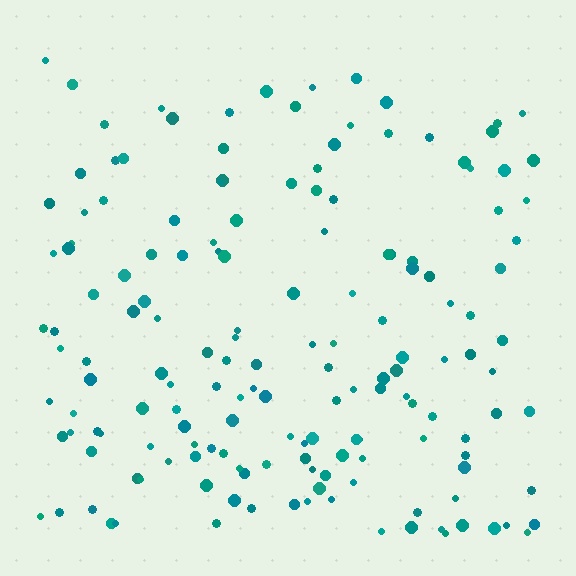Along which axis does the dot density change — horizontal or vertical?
Vertical.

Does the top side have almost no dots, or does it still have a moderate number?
Still a moderate number, just noticeably fewer than the bottom.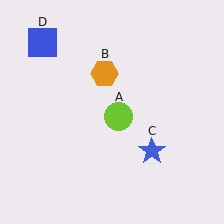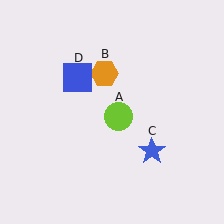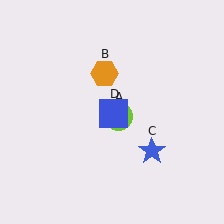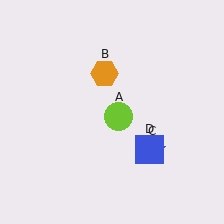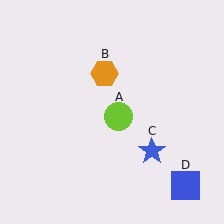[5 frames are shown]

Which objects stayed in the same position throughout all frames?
Lime circle (object A) and orange hexagon (object B) and blue star (object C) remained stationary.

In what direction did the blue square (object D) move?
The blue square (object D) moved down and to the right.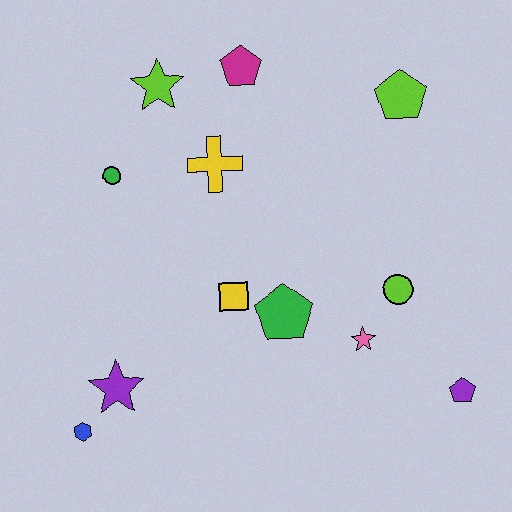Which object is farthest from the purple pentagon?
The lime star is farthest from the purple pentagon.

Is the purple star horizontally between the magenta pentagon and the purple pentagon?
No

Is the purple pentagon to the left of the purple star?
No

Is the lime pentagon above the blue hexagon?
Yes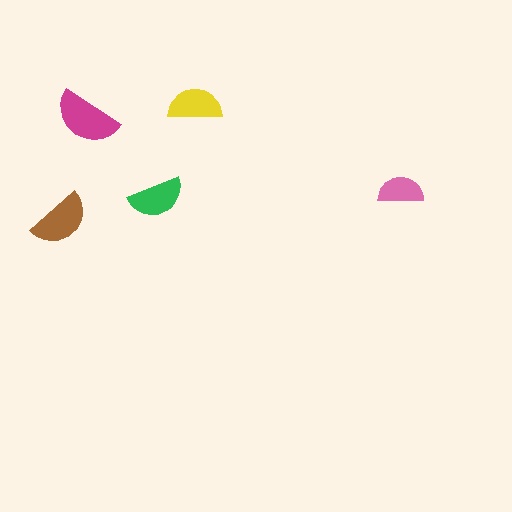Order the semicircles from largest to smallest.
the magenta one, the brown one, the green one, the yellow one, the pink one.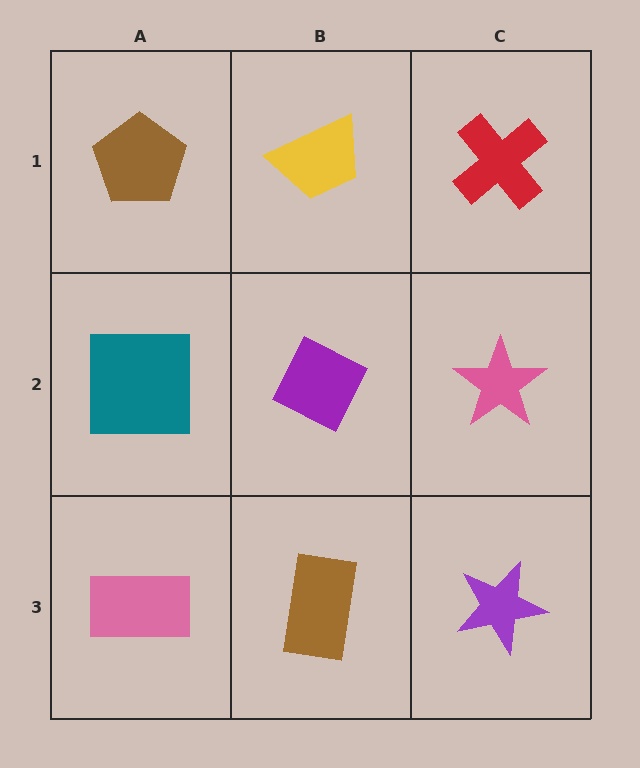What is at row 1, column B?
A yellow trapezoid.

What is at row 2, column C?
A pink star.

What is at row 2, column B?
A purple diamond.